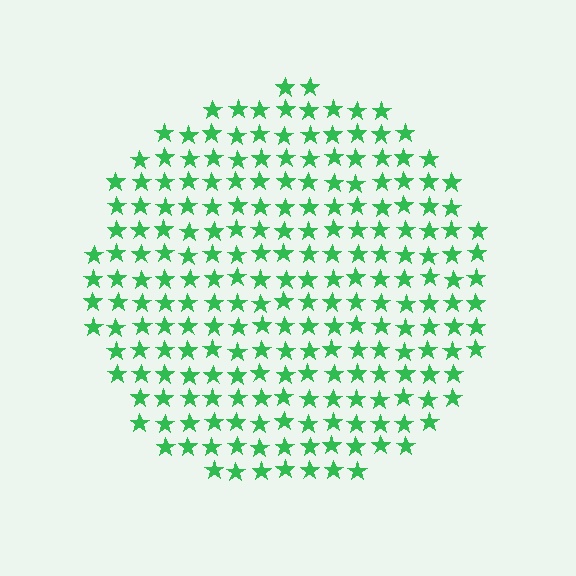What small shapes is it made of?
It is made of small stars.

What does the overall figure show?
The overall figure shows a circle.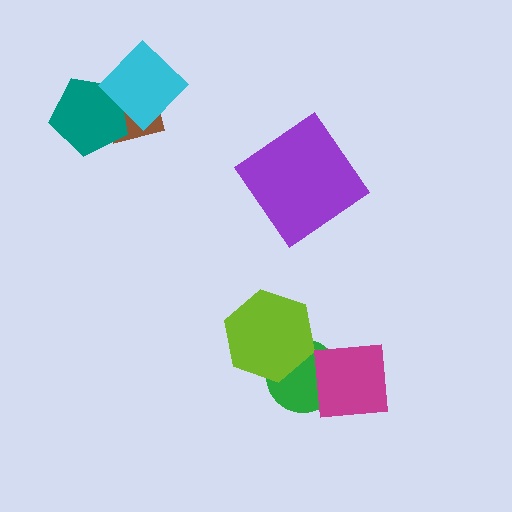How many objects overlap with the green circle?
2 objects overlap with the green circle.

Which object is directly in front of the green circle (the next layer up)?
The lime hexagon is directly in front of the green circle.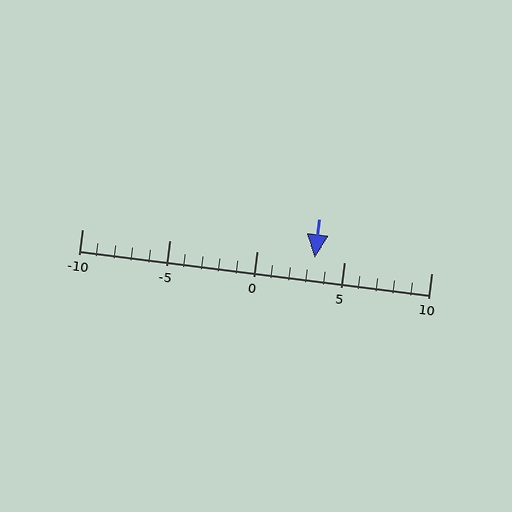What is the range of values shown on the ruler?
The ruler shows values from -10 to 10.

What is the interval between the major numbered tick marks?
The major tick marks are spaced 5 units apart.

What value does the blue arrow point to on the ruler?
The blue arrow points to approximately 3.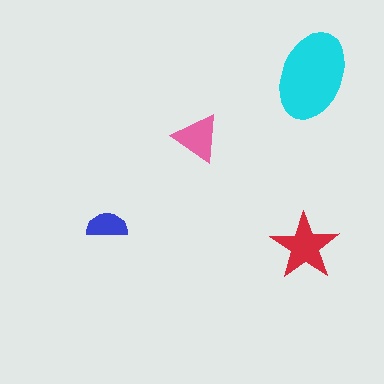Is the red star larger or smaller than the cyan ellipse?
Smaller.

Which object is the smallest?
The blue semicircle.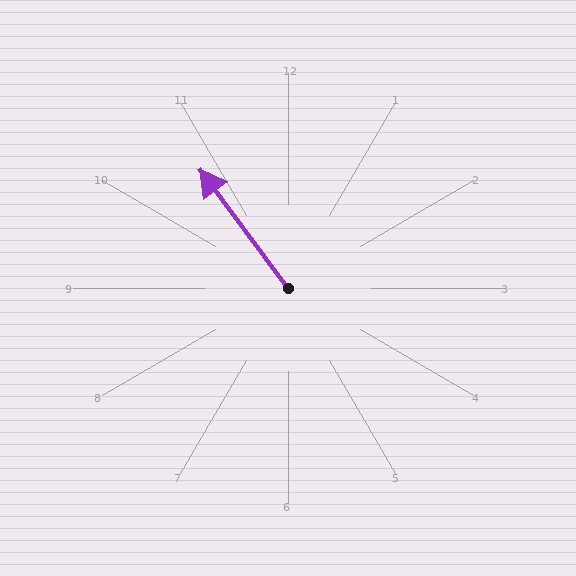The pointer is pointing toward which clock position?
Roughly 11 o'clock.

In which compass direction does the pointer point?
Northwest.